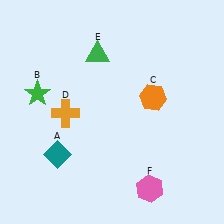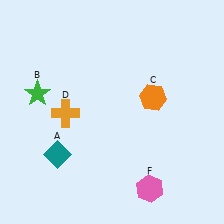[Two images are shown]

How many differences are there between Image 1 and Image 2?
There is 1 difference between the two images.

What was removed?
The green triangle (E) was removed in Image 2.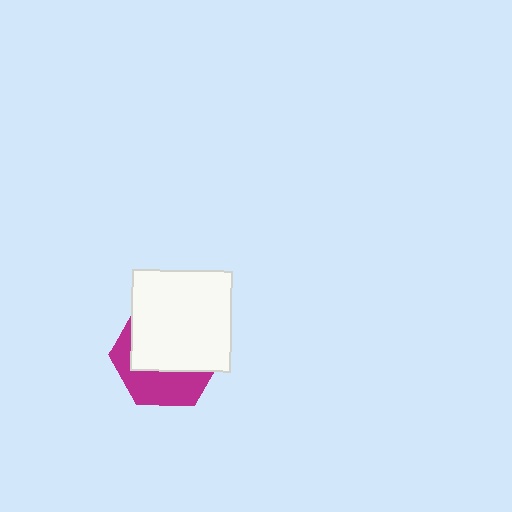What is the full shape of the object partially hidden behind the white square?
The partially hidden object is a magenta hexagon.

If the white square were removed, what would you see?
You would see the complete magenta hexagon.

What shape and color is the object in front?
The object in front is a white square.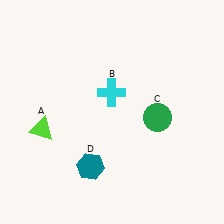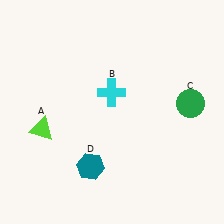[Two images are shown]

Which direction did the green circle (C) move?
The green circle (C) moved right.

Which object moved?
The green circle (C) moved right.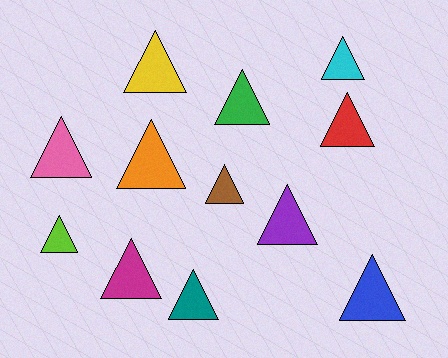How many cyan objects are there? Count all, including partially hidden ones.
There is 1 cyan object.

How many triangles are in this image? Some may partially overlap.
There are 12 triangles.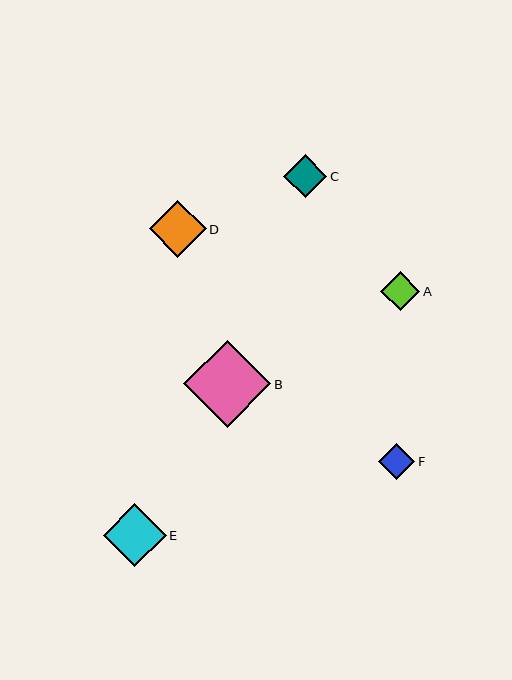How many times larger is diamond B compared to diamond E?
Diamond B is approximately 1.4 times the size of diamond E.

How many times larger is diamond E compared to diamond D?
Diamond E is approximately 1.1 times the size of diamond D.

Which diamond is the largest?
Diamond B is the largest with a size of approximately 87 pixels.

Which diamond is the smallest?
Diamond F is the smallest with a size of approximately 36 pixels.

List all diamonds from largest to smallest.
From largest to smallest: B, E, D, C, A, F.